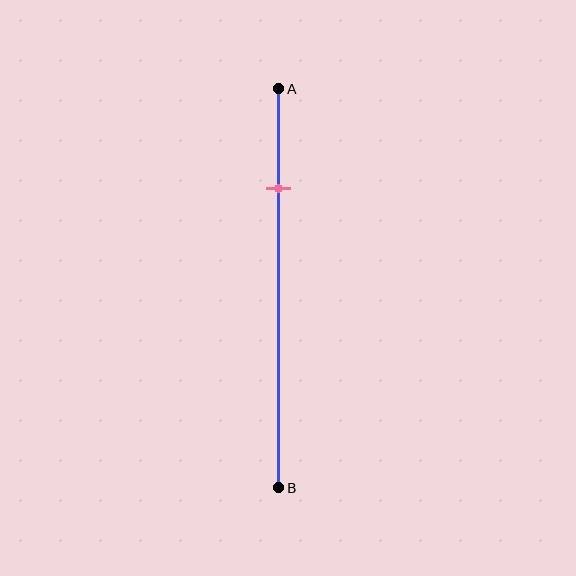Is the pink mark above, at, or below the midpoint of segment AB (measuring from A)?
The pink mark is above the midpoint of segment AB.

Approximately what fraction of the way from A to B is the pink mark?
The pink mark is approximately 25% of the way from A to B.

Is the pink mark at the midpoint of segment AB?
No, the mark is at about 25% from A, not at the 50% midpoint.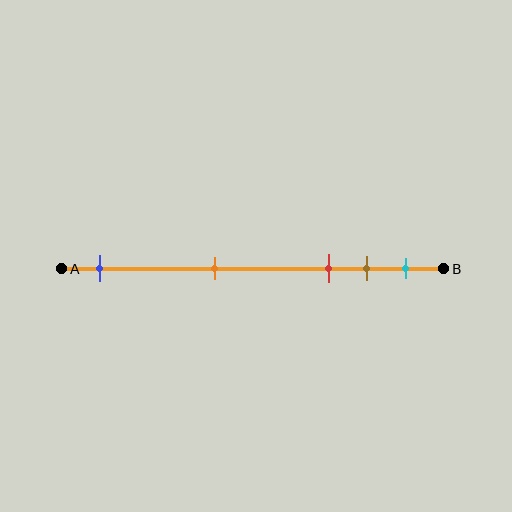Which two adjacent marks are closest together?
The brown and cyan marks are the closest adjacent pair.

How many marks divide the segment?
There are 5 marks dividing the segment.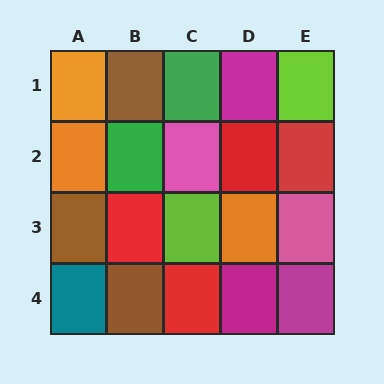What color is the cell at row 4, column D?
Magenta.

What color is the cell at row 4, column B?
Brown.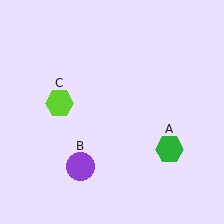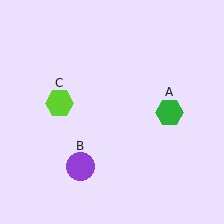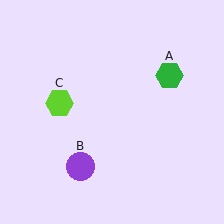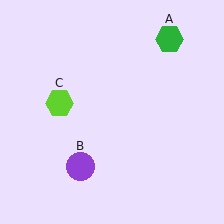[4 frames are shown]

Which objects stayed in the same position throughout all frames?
Purple circle (object B) and lime hexagon (object C) remained stationary.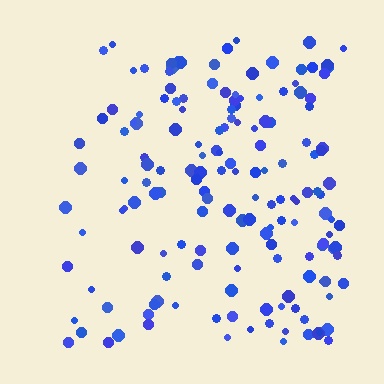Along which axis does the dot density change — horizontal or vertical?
Horizontal.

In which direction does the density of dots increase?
From left to right, with the right side densest.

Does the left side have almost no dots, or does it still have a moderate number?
Still a moderate number, just noticeably fewer than the right.